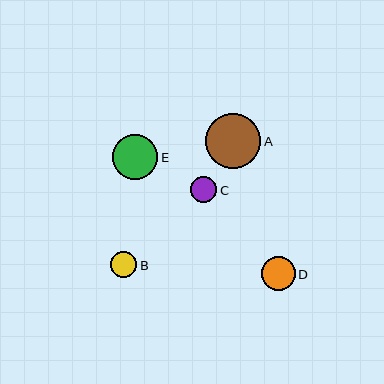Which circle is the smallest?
Circle C is the smallest with a size of approximately 26 pixels.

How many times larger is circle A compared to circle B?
Circle A is approximately 2.1 times the size of circle B.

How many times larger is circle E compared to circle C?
Circle E is approximately 1.8 times the size of circle C.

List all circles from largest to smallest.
From largest to smallest: A, E, D, B, C.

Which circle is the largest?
Circle A is the largest with a size of approximately 55 pixels.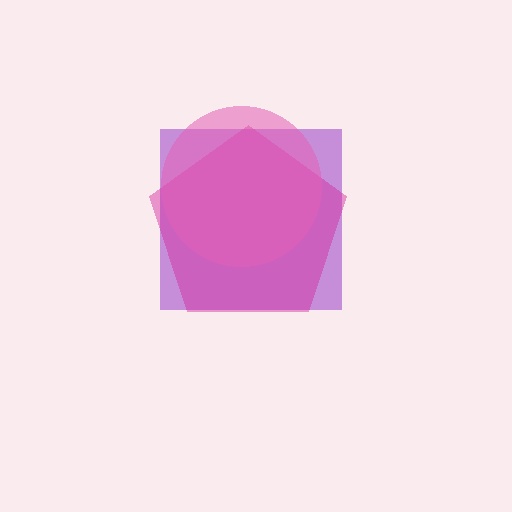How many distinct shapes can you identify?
There are 3 distinct shapes: a purple square, a magenta pentagon, a pink circle.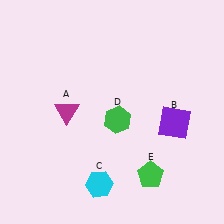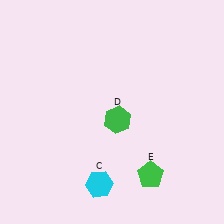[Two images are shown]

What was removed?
The magenta triangle (A), the purple square (B) were removed in Image 2.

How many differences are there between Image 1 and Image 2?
There are 2 differences between the two images.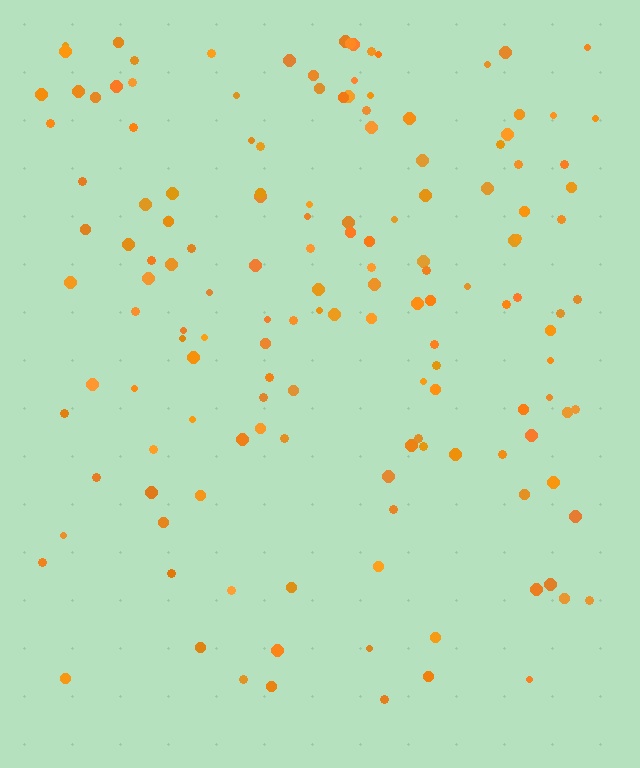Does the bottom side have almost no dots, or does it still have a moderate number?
Still a moderate number, just noticeably fewer than the top.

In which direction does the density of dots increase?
From bottom to top, with the top side densest.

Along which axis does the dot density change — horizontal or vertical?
Vertical.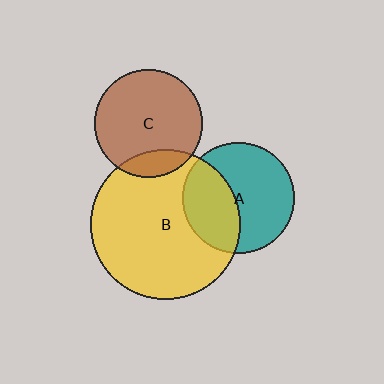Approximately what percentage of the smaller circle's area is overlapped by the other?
Approximately 40%.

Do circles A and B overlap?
Yes.